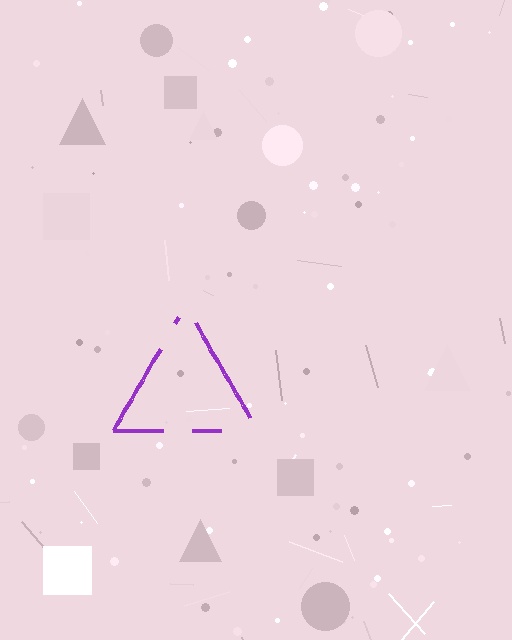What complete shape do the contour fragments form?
The contour fragments form a triangle.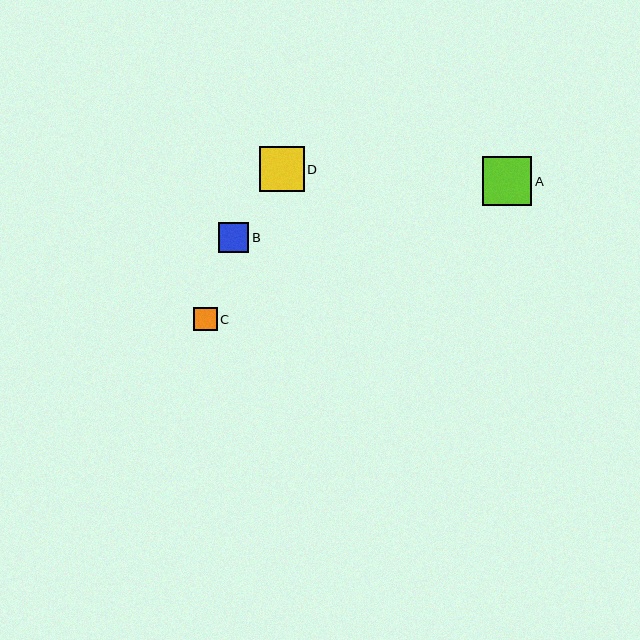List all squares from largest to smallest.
From largest to smallest: A, D, B, C.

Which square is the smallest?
Square C is the smallest with a size of approximately 24 pixels.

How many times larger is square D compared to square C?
Square D is approximately 1.9 times the size of square C.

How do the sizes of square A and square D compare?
Square A and square D are approximately the same size.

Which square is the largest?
Square A is the largest with a size of approximately 49 pixels.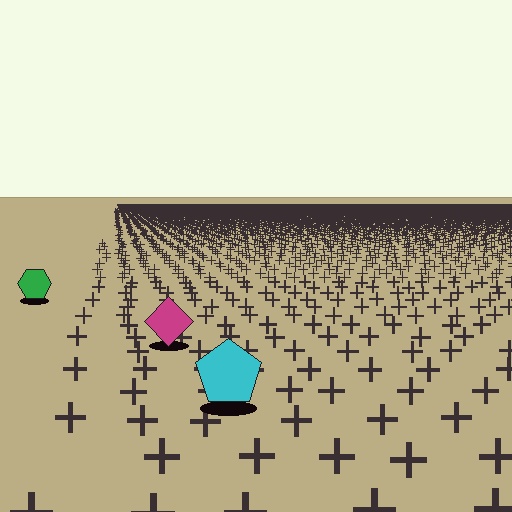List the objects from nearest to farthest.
From nearest to farthest: the cyan pentagon, the magenta diamond, the green hexagon.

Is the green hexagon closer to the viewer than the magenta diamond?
No. The magenta diamond is closer — you can tell from the texture gradient: the ground texture is coarser near it.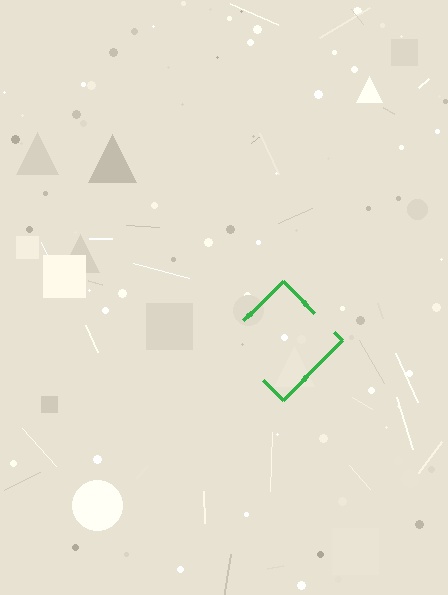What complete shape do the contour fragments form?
The contour fragments form a diamond.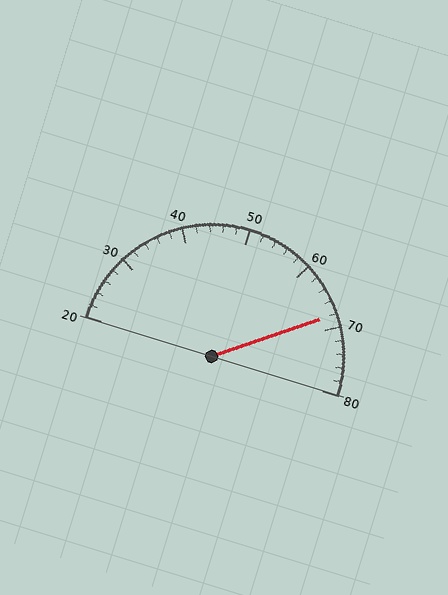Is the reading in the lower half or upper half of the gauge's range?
The reading is in the upper half of the range (20 to 80).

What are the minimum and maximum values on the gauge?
The gauge ranges from 20 to 80.